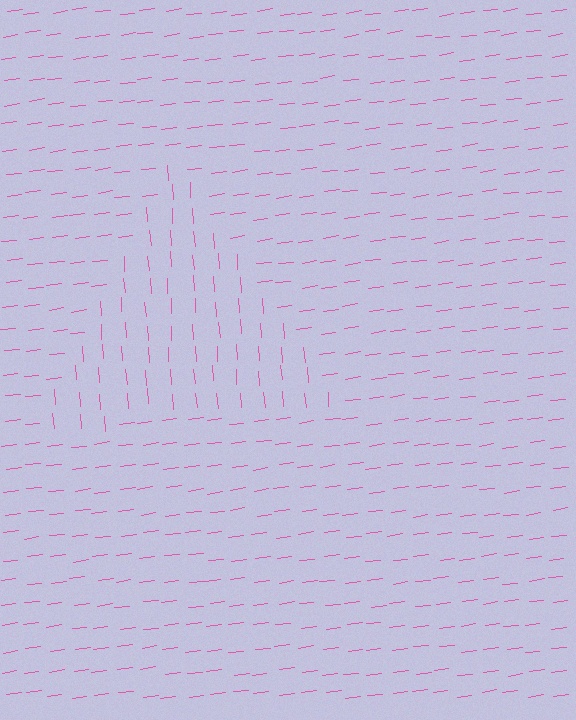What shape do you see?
I see a triangle.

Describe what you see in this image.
The image is filled with small pink line segments. A triangle region in the image has lines oriented differently from the surrounding lines, creating a visible texture boundary.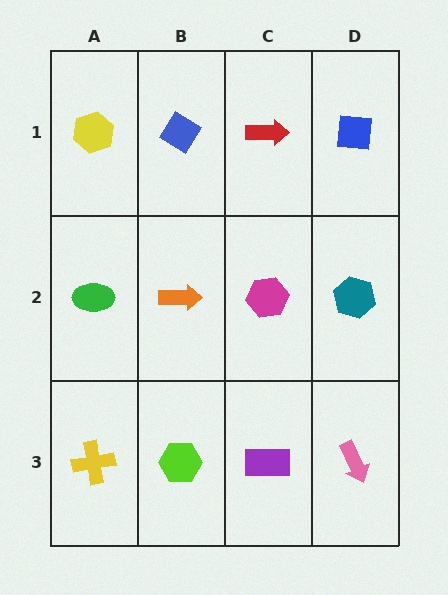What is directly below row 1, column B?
An orange arrow.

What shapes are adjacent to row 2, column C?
A red arrow (row 1, column C), a purple rectangle (row 3, column C), an orange arrow (row 2, column B), a teal hexagon (row 2, column D).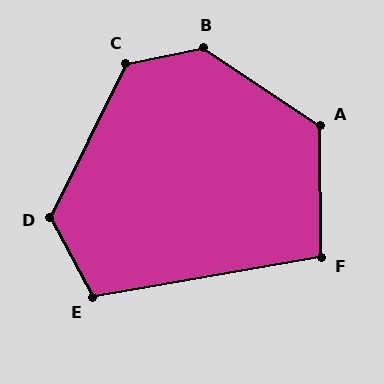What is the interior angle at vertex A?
Approximately 124 degrees (obtuse).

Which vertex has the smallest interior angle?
F, at approximately 100 degrees.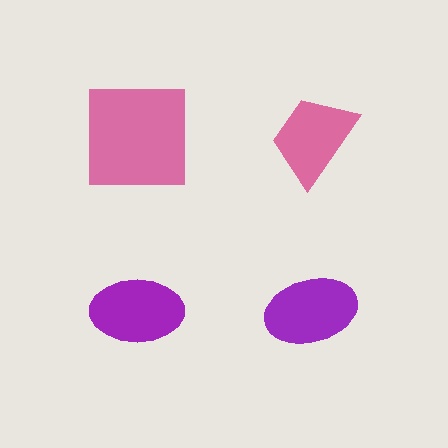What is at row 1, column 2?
A pink trapezoid.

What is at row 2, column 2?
A purple ellipse.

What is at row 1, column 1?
A pink square.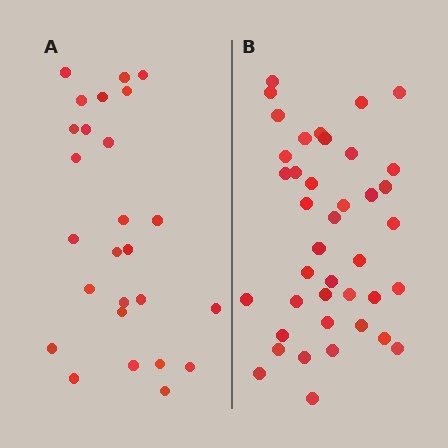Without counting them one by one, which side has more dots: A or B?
Region B (the right region) has more dots.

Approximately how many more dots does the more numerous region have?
Region B has approximately 15 more dots than region A.